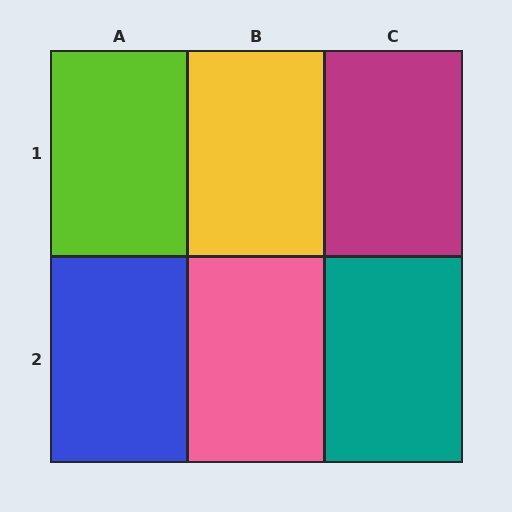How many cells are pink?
1 cell is pink.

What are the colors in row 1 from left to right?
Lime, yellow, magenta.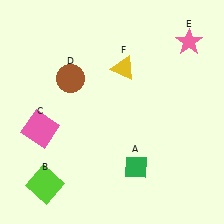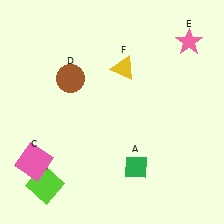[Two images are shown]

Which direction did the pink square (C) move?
The pink square (C) moved down.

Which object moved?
The pink square (C) moved down.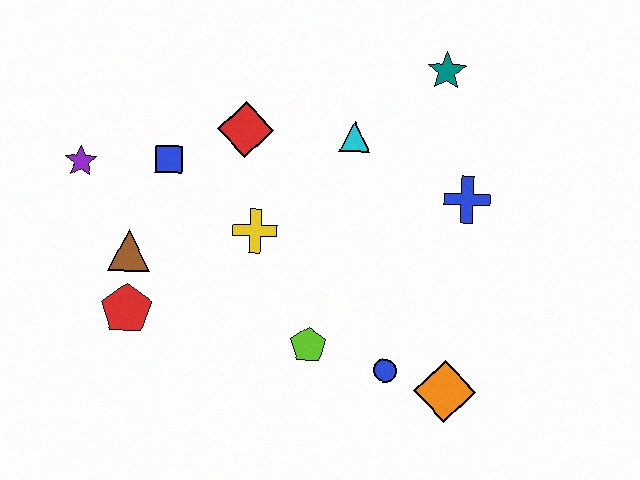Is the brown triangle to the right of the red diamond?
No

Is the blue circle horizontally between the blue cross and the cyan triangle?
Yes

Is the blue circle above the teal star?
No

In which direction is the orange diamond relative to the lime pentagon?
The orange diamond is to the right of the lime pentagon.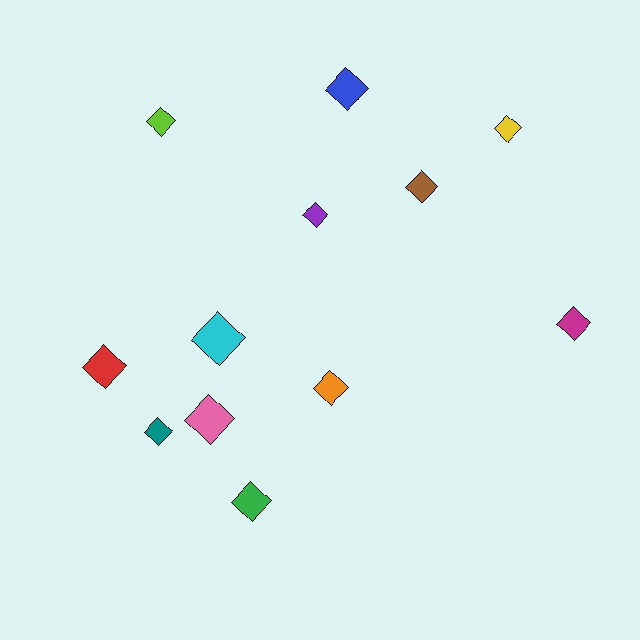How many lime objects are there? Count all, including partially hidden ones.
There is 1 lime object.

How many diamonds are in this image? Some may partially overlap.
There are 12 diamonds.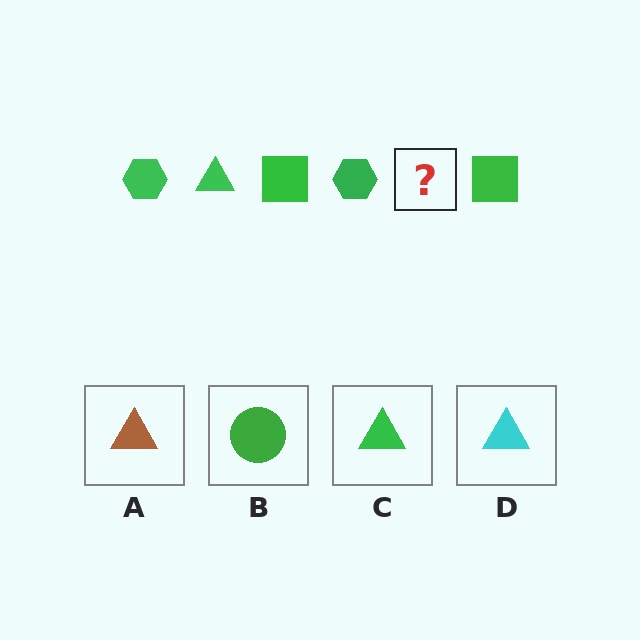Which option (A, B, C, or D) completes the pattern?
C.